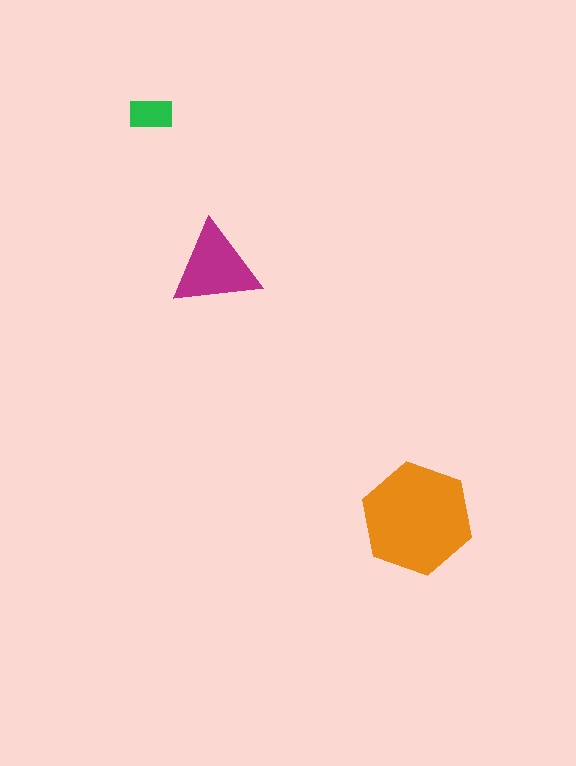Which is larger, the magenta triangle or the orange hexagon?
The orange hexagon.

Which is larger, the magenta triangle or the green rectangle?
The magenta triangle.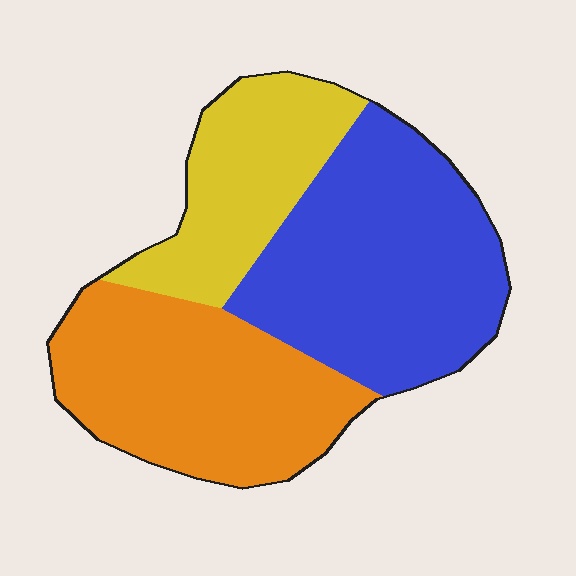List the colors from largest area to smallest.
From largest to smallest: blue, orange, yellow.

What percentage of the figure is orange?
Orange takes up about three eighths (3/8) of the figure.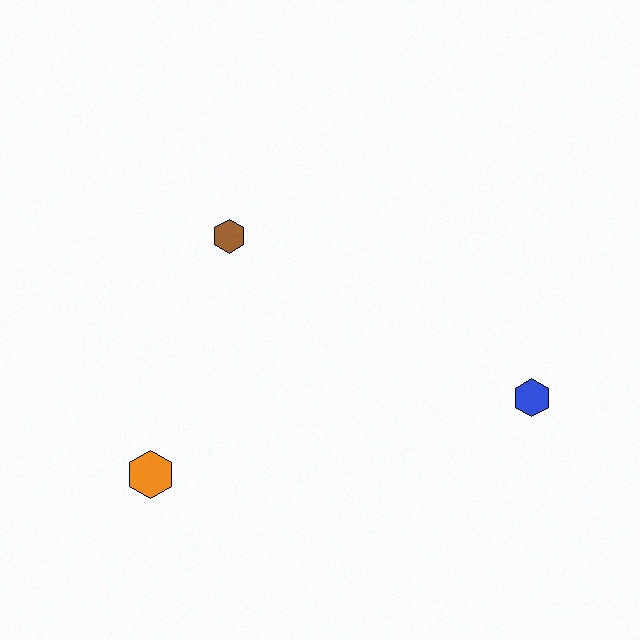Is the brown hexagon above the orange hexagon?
Yes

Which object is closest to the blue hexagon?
The brown hexagon is closest to the blue hexagon.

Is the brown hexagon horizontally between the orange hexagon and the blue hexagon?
Yes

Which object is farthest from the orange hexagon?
The blue hexagon is farthest from the orange hexagon.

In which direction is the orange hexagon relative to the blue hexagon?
The orange hexagon is to the left of the blue hexagon.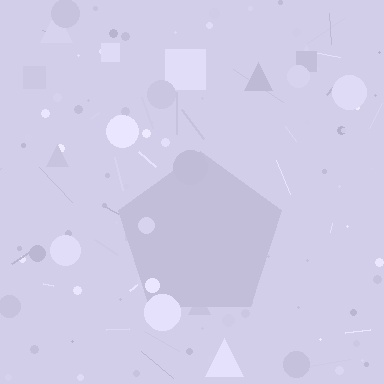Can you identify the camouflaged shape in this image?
The camouflaged shape is a pentagon.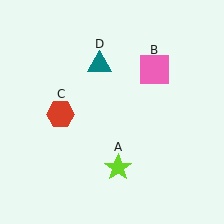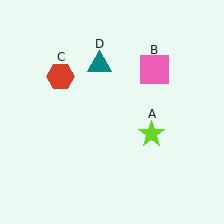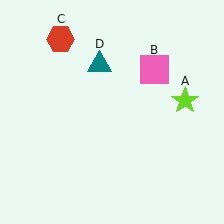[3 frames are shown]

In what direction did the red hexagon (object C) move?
The red hexagon (object C) moved up.